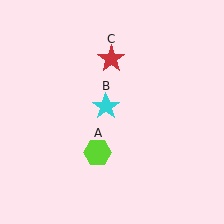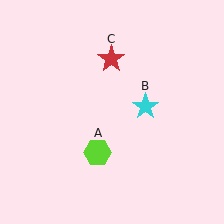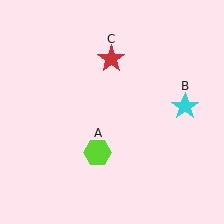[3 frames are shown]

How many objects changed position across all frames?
1 object changed position: cyan star (object B).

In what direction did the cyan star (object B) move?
The cyan star (object B) moved right.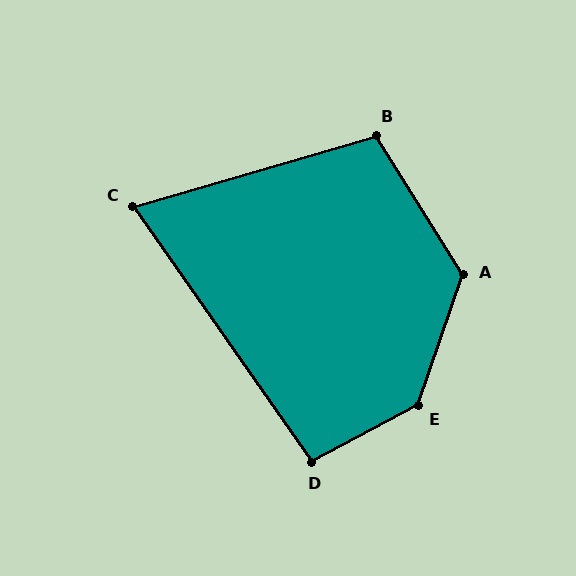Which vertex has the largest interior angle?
E, at approximately 137 degrees.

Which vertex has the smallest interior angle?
C, at approximately 71 degrees.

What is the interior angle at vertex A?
Approximately 129 degrees (obtuse).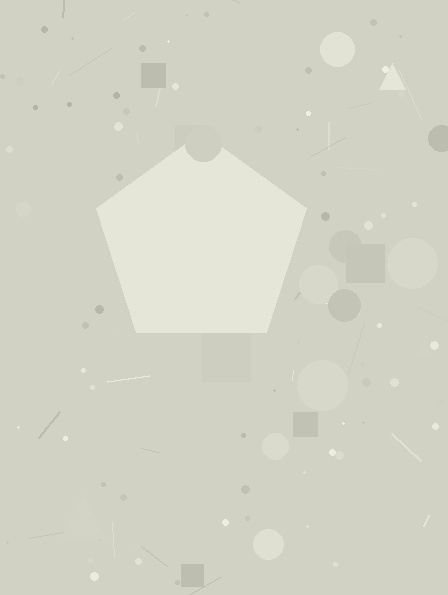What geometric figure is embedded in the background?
A pentagon is embedded in the background.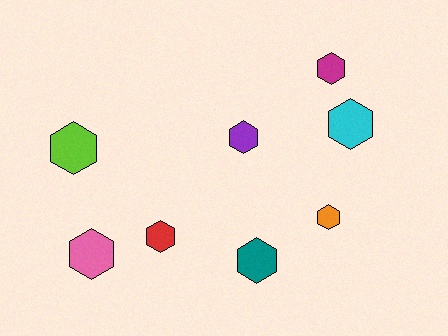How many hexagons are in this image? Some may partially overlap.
There are 8 hexagons.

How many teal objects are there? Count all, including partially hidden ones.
There is 1 teal object.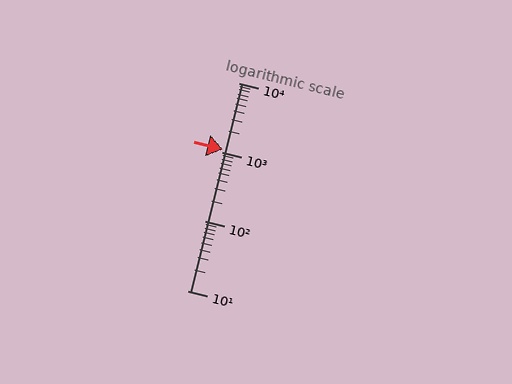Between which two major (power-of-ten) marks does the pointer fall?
The pointer is between 1000 and 10000.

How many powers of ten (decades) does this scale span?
The scale spans 3 decades, from 10 to 10000.